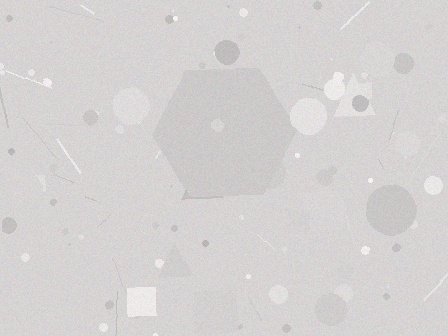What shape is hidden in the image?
A hexagon is hidden in the image.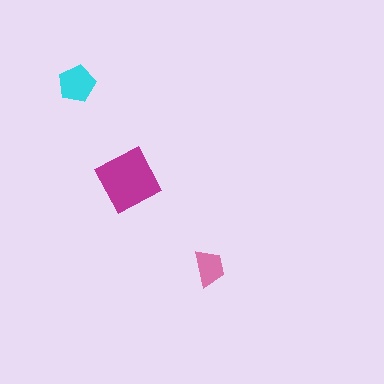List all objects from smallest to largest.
The pink trapezoid, the cyan pentagon, the magenta square.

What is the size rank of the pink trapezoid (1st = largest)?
3rd.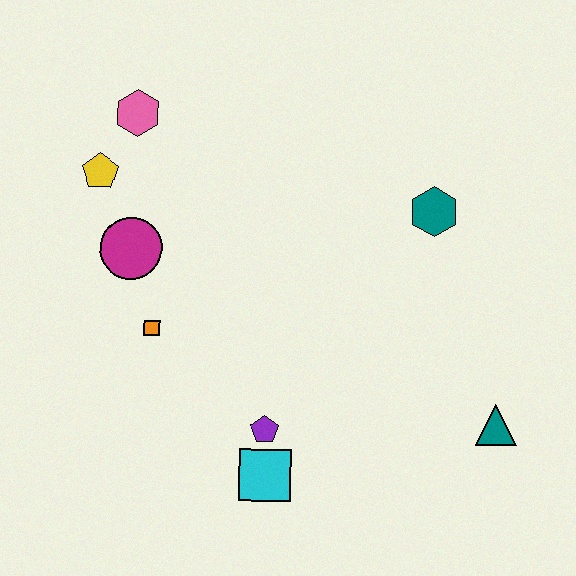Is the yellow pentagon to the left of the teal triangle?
Yes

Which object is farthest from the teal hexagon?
The yellow pentagon is farthest from the teal hexagon.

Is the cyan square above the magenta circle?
No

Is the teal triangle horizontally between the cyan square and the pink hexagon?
No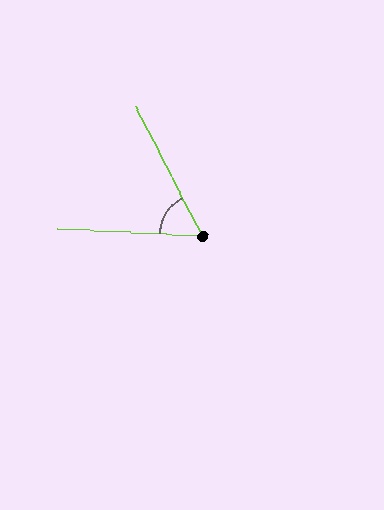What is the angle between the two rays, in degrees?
Approximately 60 degrees.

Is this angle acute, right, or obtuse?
It is acute.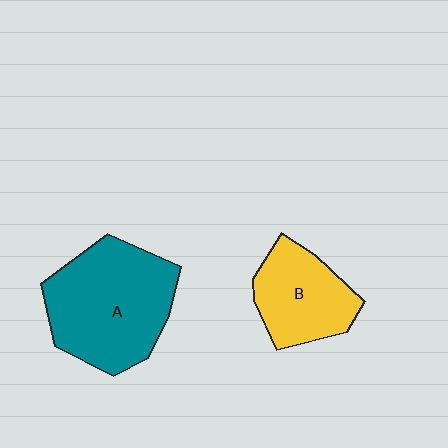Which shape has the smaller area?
Shape B (yellow).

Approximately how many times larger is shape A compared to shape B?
Approximately 1.6 times.